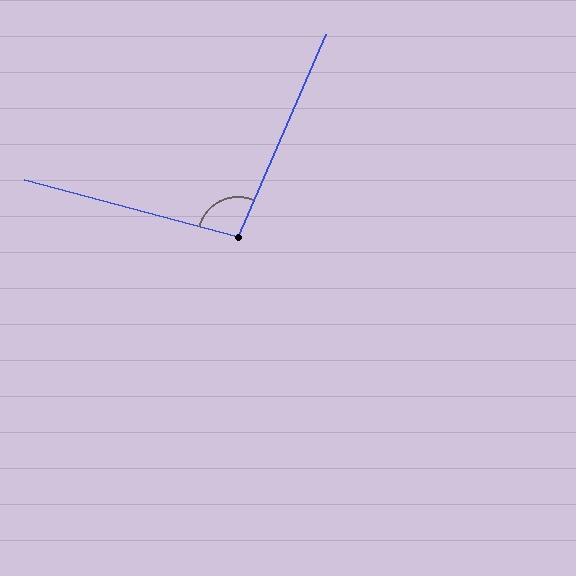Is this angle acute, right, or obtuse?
It is obtuse.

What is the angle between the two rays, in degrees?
Approximately 98 degrees.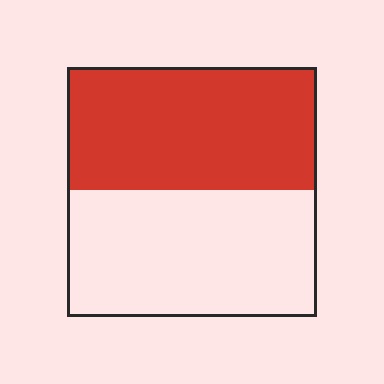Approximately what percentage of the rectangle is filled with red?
Approximately 50%.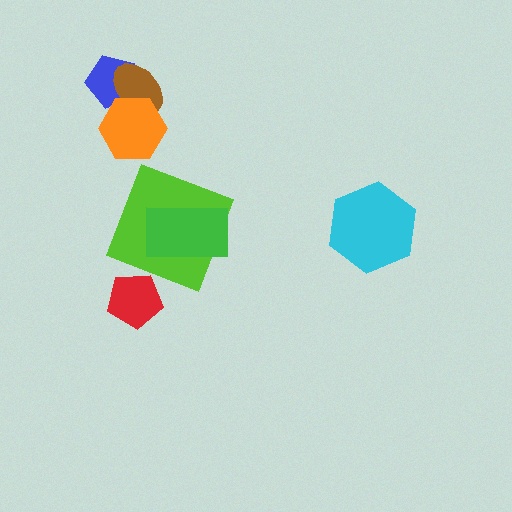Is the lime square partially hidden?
Yes, it is partially covered by another shape.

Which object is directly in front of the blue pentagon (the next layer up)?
The brown ellipse is directly in front of the blue pentagon.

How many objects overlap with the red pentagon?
0 objects overlap with the red pentagon.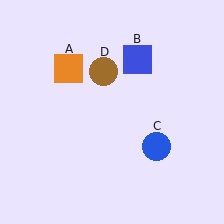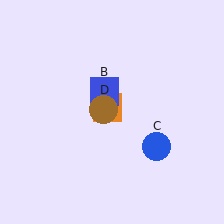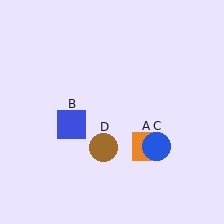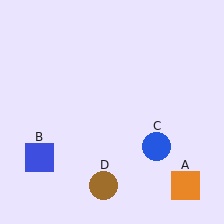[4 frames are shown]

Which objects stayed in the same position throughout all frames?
Blue circle (object C) remained stationary.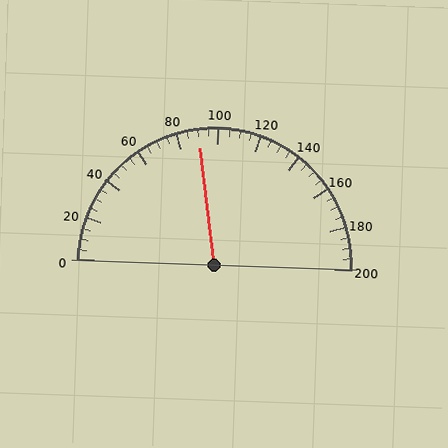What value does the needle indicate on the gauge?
The needle indicates approximately 90.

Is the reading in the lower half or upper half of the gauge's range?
The reading is in the lower half of the range (0 to 200).